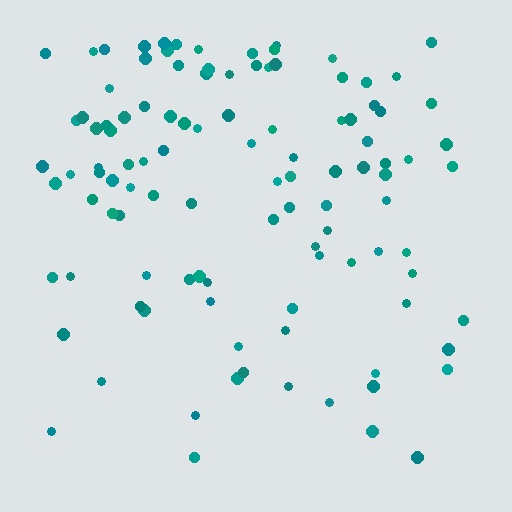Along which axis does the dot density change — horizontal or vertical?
Vertical.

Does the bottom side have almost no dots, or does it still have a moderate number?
Still a moderate number, just noticeably fewer than the top.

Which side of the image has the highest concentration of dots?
The top.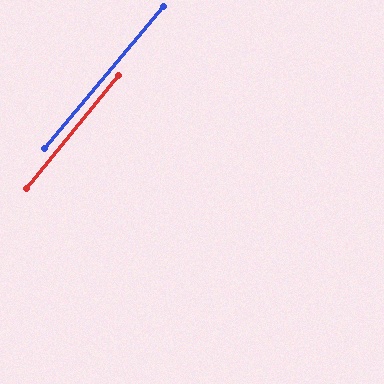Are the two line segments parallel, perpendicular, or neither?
Parallel — their directions differ by only 0.7°.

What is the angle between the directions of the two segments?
Approximately 1 degree.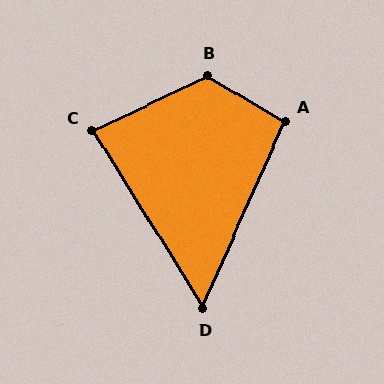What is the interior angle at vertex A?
Approximately 96 degrees (obtuse).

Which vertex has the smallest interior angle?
D, at approximately 56 degrees.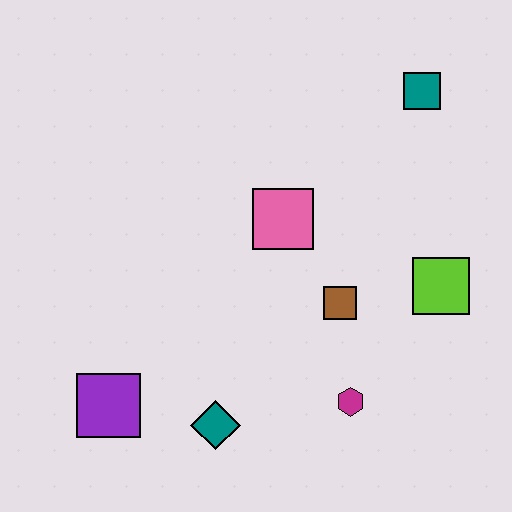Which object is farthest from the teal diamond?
The teal square is farthest from the teal diamond.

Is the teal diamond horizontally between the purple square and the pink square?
Yes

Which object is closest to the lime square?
The brown square is closest to the lime square.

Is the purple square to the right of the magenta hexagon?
No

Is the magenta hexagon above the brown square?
No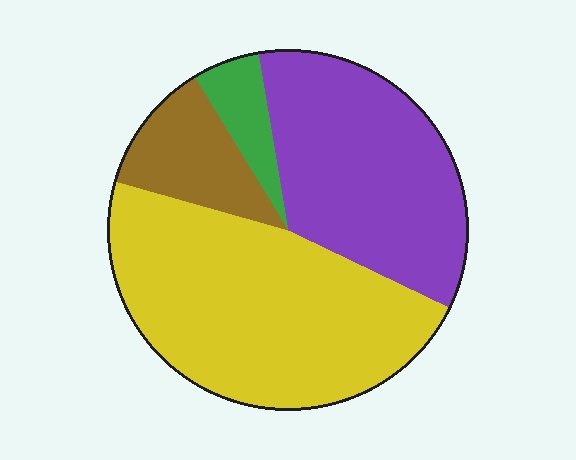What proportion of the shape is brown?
Brown covers 12% of the shape.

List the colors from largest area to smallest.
From largest to smallest: yellow, purple, brown, green.